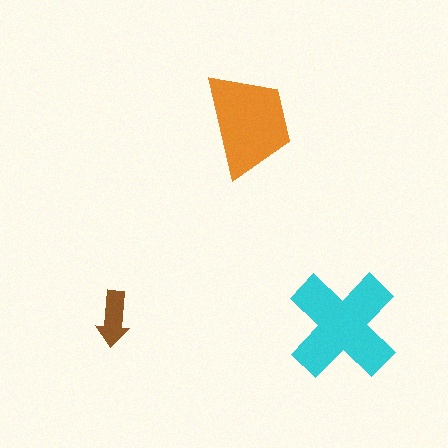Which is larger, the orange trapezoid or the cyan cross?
The cyan cross.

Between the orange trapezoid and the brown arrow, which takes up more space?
The orange trapezoid.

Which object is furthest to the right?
The cyan cross is rightmost.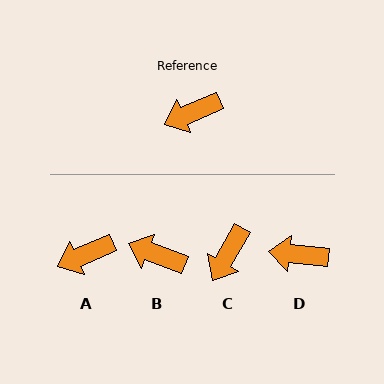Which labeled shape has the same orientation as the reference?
A.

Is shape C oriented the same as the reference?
No, it is off by about 37 degrees.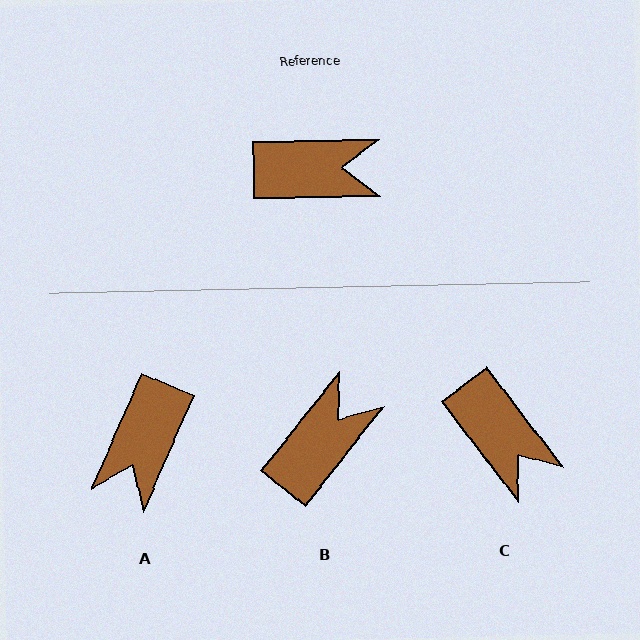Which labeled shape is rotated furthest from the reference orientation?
A, about 115 degrees away.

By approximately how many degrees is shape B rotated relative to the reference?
Approximately 50 degrees counter-clockwise.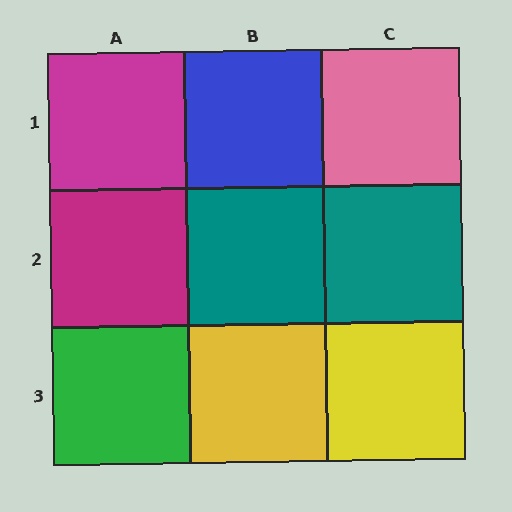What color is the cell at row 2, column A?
Magenta.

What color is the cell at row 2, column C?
Teal.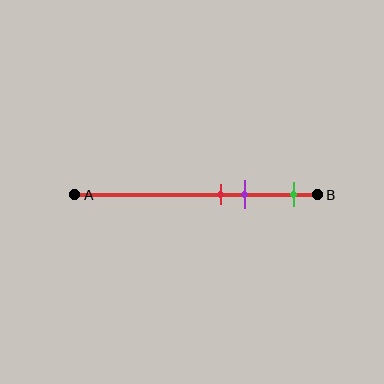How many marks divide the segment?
There are 3 marks dividing the segment.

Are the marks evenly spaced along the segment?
No, the marks are not evenly spaced.